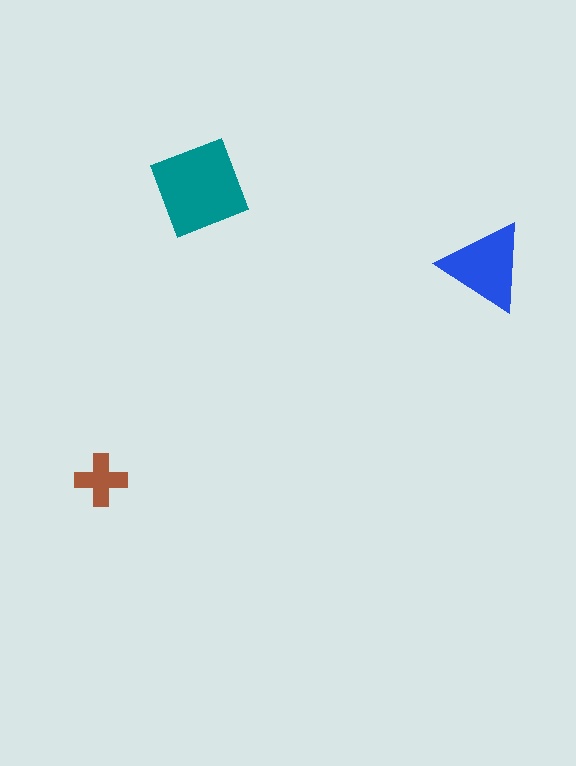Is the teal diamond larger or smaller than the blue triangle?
Larger.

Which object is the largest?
The teal diamond.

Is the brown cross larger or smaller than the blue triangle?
Smaller.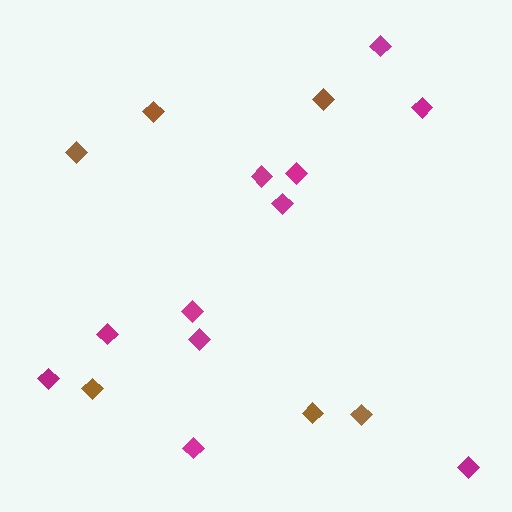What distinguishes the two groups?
There are 2 groups: one group of brown diamonds (6) and one group of magenta diamonds (11).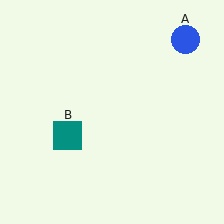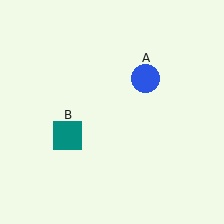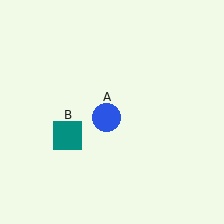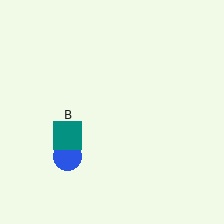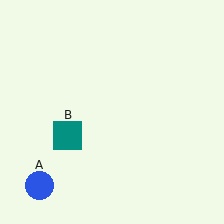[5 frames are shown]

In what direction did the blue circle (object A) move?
The blue circle (object A) moved down and to the left.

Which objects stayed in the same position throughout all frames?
Teal square (object B) remained stationary.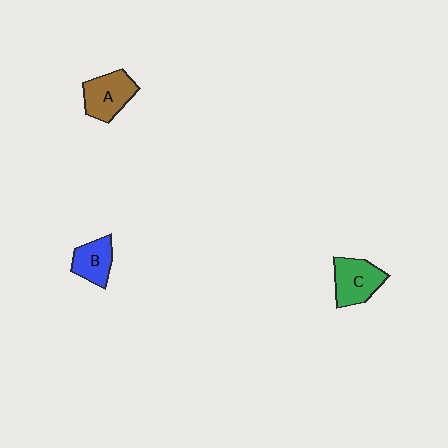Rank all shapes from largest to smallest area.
From largest to smallest: A (brown), C (green), B (blue).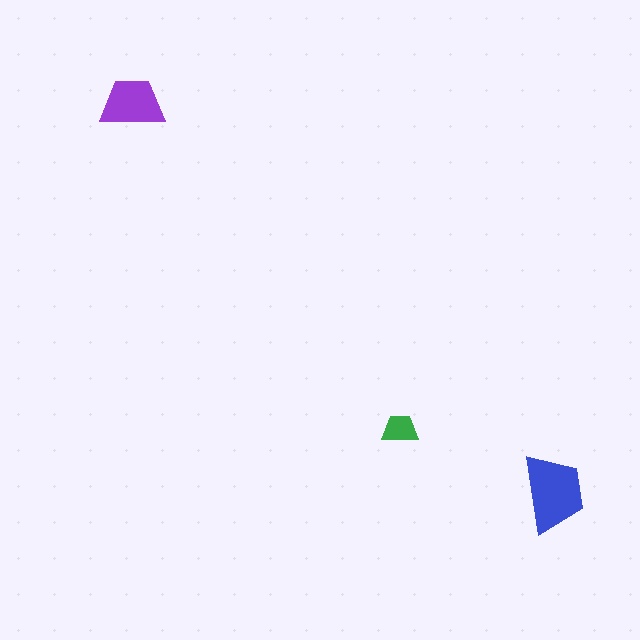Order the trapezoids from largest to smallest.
the blue one, the purple one, the green one.